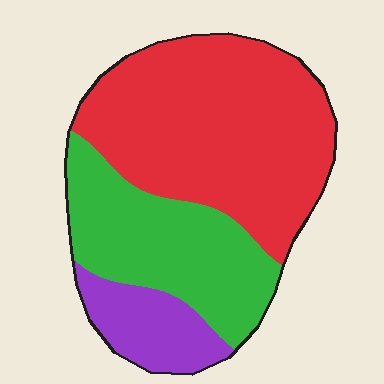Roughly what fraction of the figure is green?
Green covers 32% of the figure.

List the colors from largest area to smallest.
From largest to smallest: red, green, purple.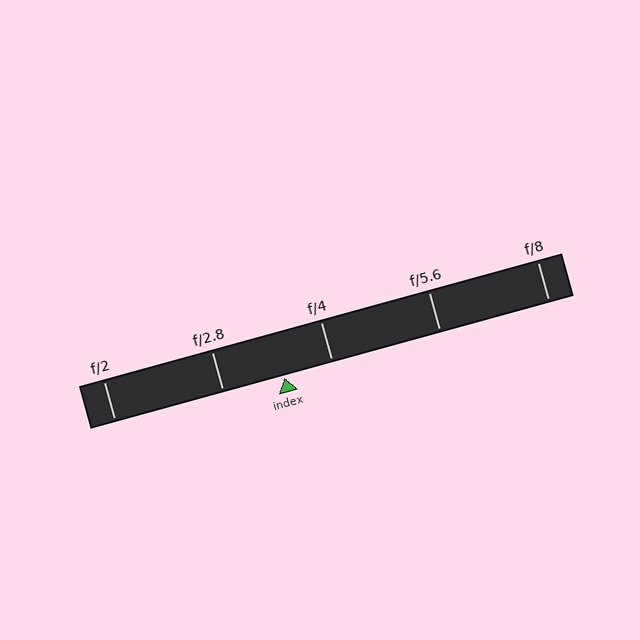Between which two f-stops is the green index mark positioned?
The index mark is between f/2.8 and f/4.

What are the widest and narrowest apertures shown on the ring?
The widest aperture shown is f/2 and the narrowest is f/8.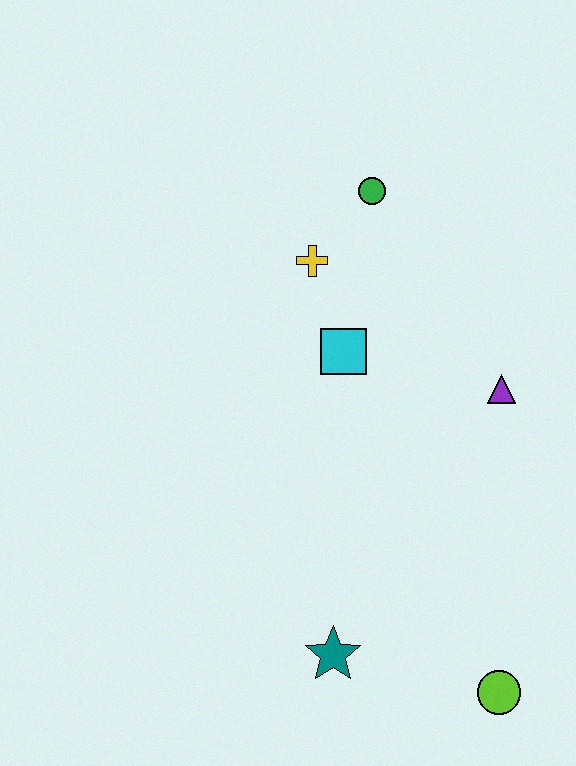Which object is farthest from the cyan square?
The lime circle is farthest from the cyan square.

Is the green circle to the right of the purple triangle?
No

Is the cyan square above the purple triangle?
Yes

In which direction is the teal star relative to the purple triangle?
The teal star is below the purple triangle.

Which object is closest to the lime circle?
The teal star is closest to the lime circle.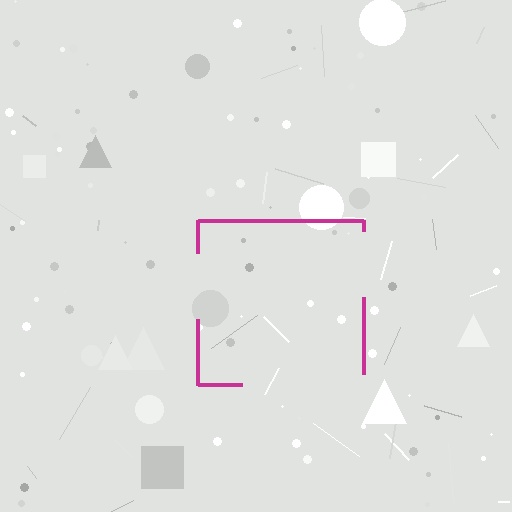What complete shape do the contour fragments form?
The contour fragments form a square.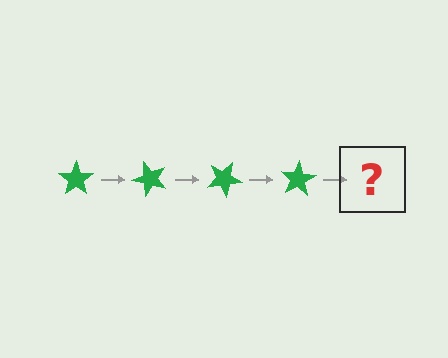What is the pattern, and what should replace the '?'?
The pattern is that the star rotates 50 degrees each step. The '?' should be a green star rotated 200 degrees.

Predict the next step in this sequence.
The next step is a green star rotated 200 degrees.